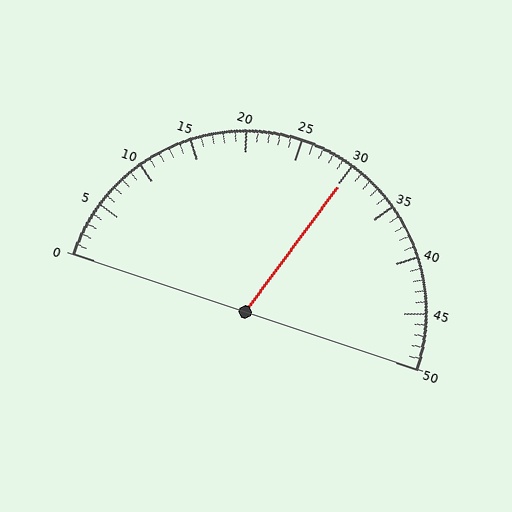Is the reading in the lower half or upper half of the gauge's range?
The reading is in the upper half of the range (0 to 50).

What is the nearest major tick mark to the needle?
The nearest major tick mark is 30.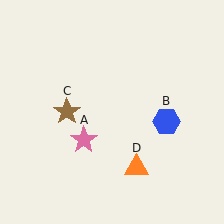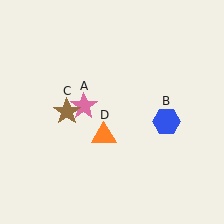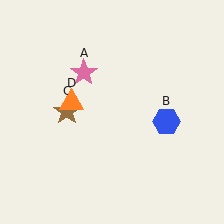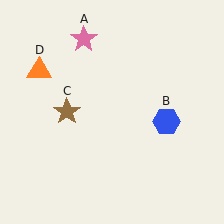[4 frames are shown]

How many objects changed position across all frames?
2 objects changed position: pink star (object A), orange triangle (object D).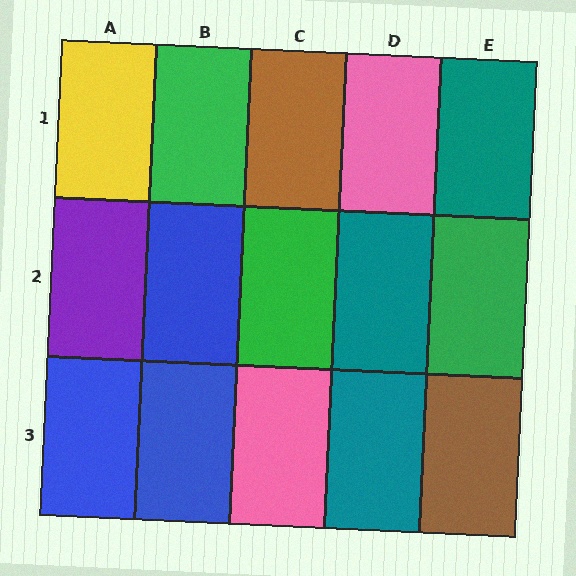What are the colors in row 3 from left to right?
Blue, blue, pink, teal, brown.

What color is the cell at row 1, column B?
Green.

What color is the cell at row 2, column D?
Teal.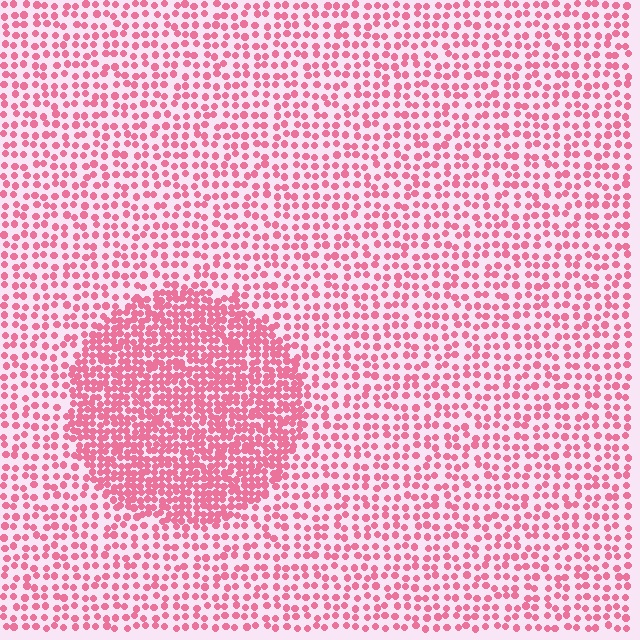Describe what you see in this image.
The image contains small pink elements arranged at two different densities. A circle-shaped region is visible where the elements are more densely packed than the surrounding area.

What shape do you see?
I see a circle.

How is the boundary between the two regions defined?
The boundary is defined by a change in element density (approximately 2.1x ratio). All elements are the same color, size, and shape.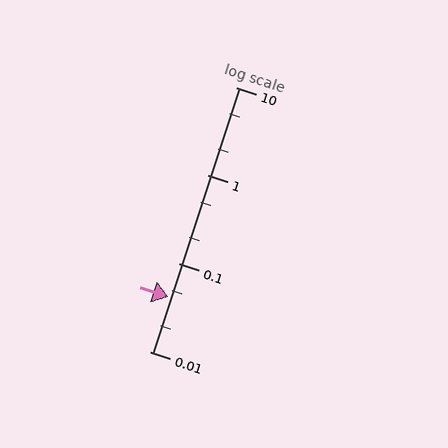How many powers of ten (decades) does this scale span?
The scale spans 3 decades, from 0.01 to 10.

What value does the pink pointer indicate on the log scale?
The pointer indicates approximately 0.042.